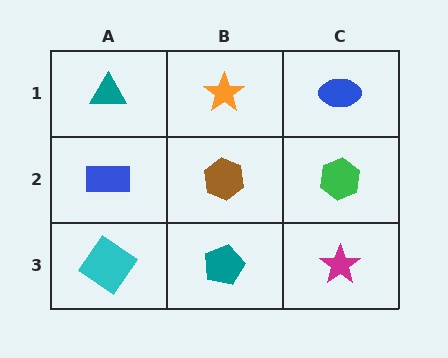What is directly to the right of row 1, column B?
A blue ellipse.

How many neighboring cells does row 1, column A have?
2.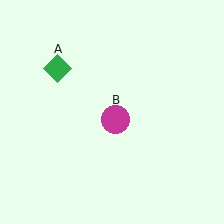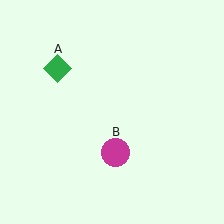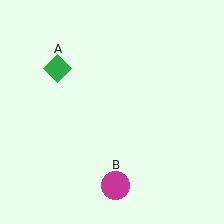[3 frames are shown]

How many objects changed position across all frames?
1 object changed position: magenta circle (object B).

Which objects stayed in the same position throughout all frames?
Green diamond (object A) remained stationary.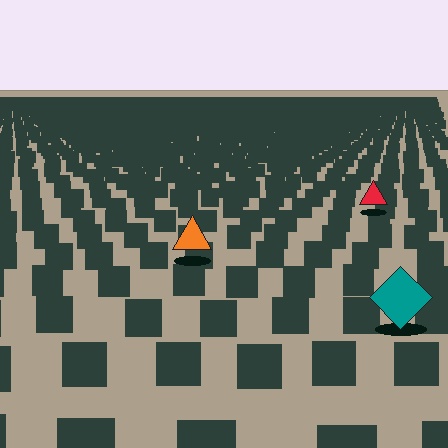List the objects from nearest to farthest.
From nearest to farthest: the teal diamond, the orange triangle, the red triangle.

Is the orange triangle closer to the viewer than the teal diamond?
No. The teal diamond is closer — you can tell from the texture gradient: the ground texture is coarser near it.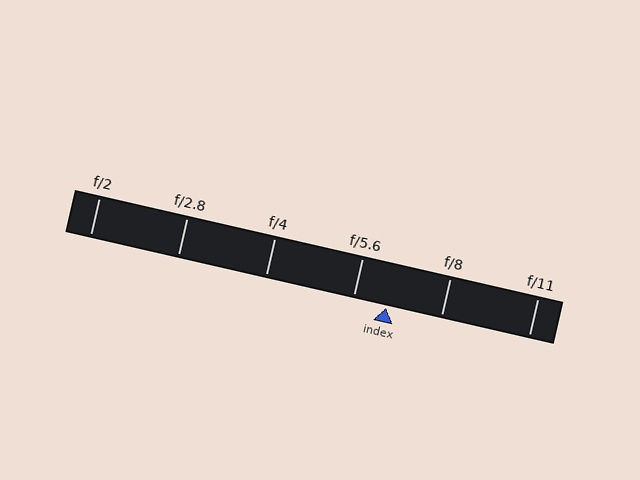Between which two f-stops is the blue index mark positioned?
The index mark is between f/5.6 and f/8.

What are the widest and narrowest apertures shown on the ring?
The widest aperture shown is f/2 and the narrowest is f/11.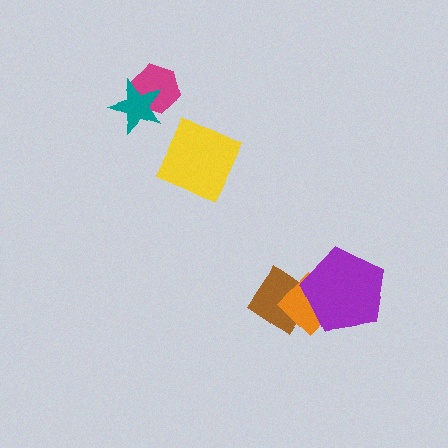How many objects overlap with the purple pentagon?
2 objects overlap with the purple pentagon.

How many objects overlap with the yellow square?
0 objects overlap with the yellow square.